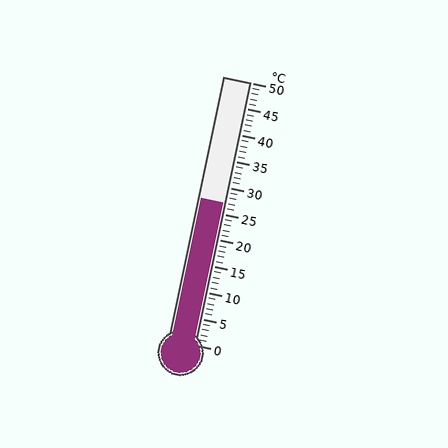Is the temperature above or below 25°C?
The temperature is above 25°C.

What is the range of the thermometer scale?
The thermometer scale ranges from 0°C to 50°C.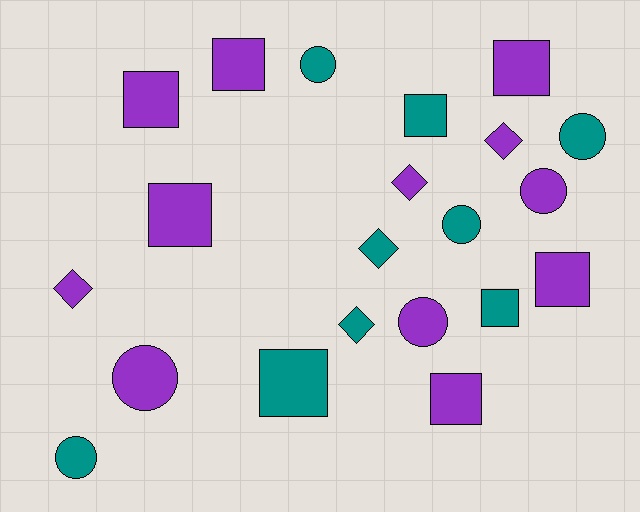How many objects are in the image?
There are 21 objects.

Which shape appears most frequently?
Square, with 9 objects.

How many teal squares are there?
There are 3 teal squares.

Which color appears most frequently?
Purple, with 12 objects.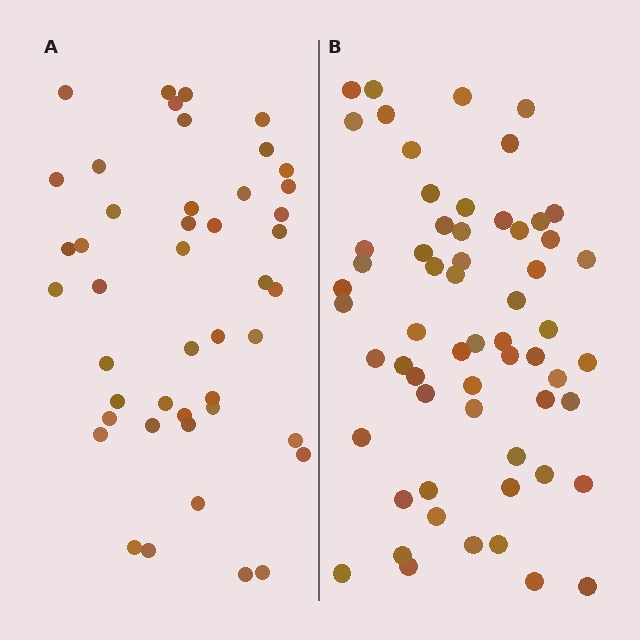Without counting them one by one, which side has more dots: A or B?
Region B (the right region) has more dots.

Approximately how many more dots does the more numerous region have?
Region B has approximately 15 more dots than region A.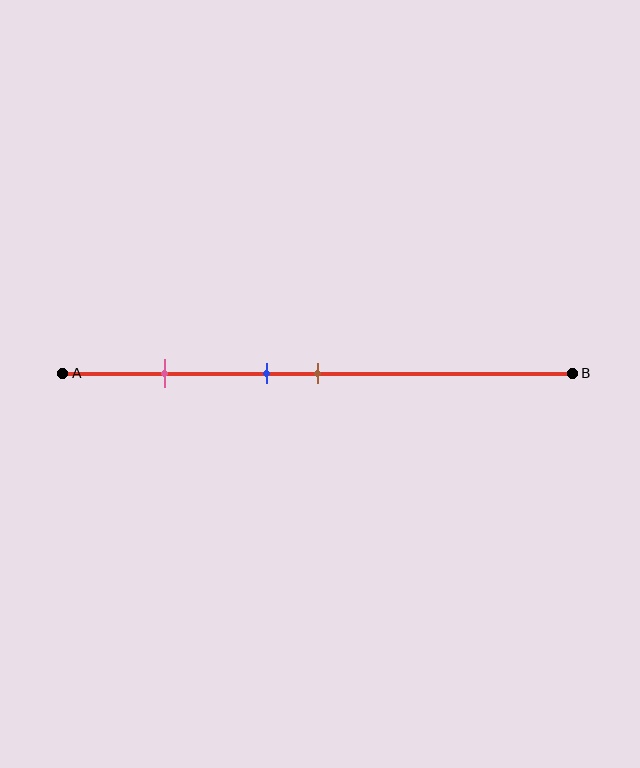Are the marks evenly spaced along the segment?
No, the marks are not evenly spaced.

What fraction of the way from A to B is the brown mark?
The brown mark is approximately 50% (0.5) of the way from A to B.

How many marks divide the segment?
There are 3 marks dividing the segment.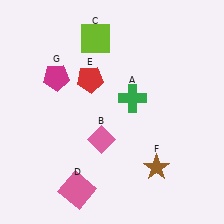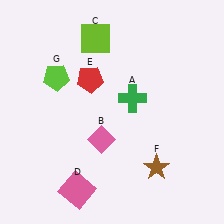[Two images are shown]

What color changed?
The pentagon (G) changed from magenta in Image 1 to lime in Image 2.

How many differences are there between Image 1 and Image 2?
There is 1 difference between the two images.